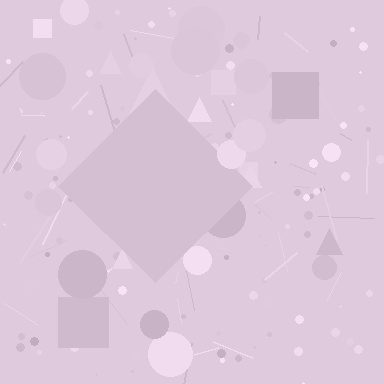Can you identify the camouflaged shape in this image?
The camouflaged shape is a diamond.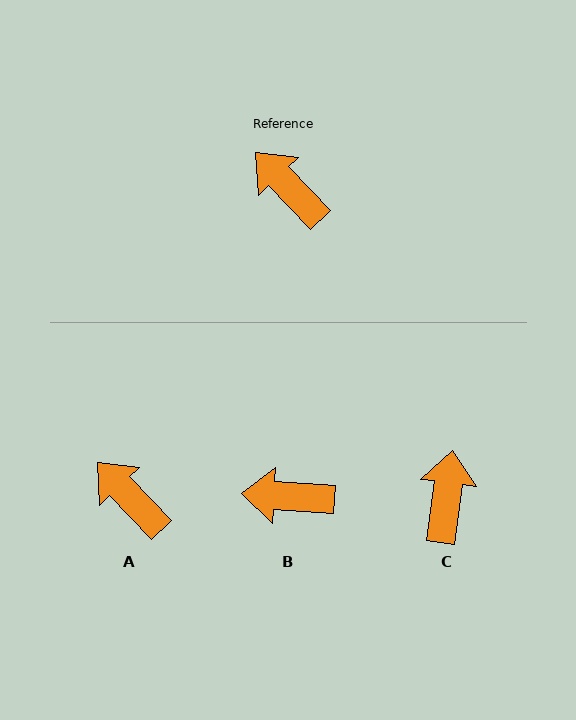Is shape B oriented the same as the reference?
No, it is off by about 43 degrees.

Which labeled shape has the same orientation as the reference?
A.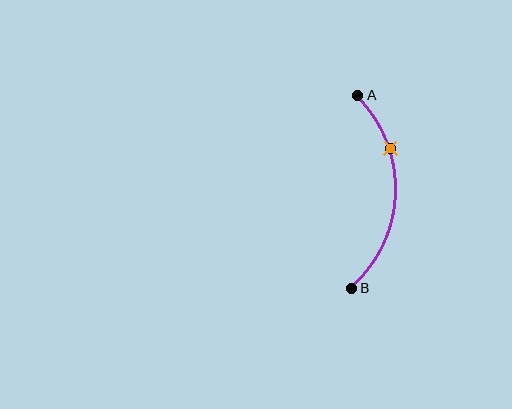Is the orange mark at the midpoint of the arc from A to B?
No. The orange mark lies on the arc but is closer to endpoint A. The arc midpoint would be at the point on the curve equidistant along the arc from both A and B.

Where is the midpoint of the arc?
The arc midpoint is the point on the curve farthest from the straight line joining A and B. It sits to the right of that line.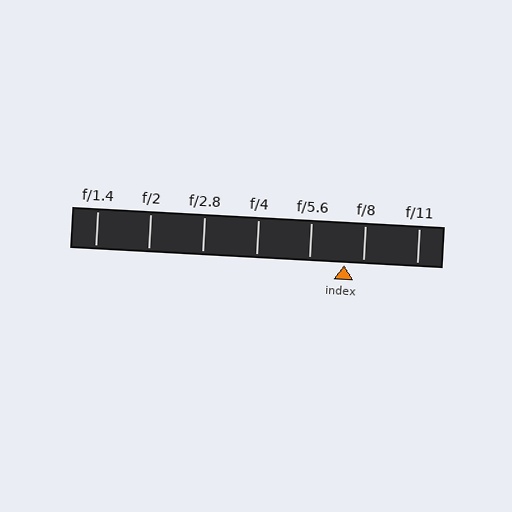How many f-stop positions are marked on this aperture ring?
There are 7 f-stop positions marked.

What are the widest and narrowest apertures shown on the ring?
The widest aperture shown is f/1.4 and the narrowest is f/11.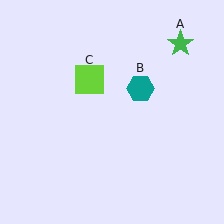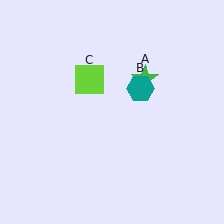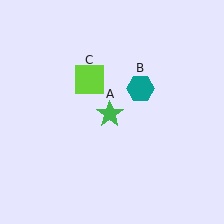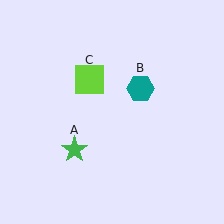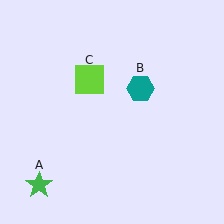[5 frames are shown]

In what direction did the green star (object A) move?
The green star (object A) moved down and to the left.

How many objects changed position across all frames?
1 object changed position: green star (object A).